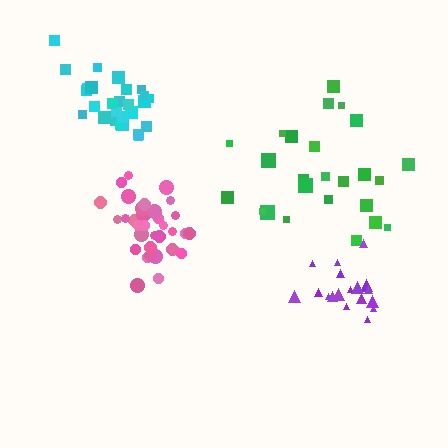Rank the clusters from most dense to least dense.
pink, cyan, purple, green.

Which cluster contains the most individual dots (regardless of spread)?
Pink (33).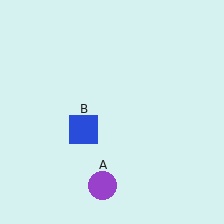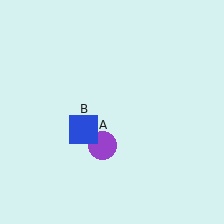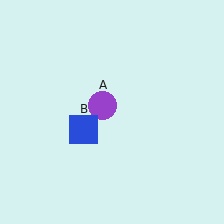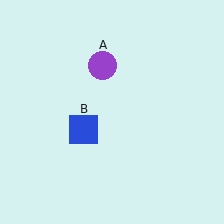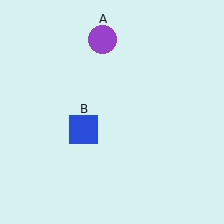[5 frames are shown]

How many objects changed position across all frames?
1 object changed position: purple circle (object A).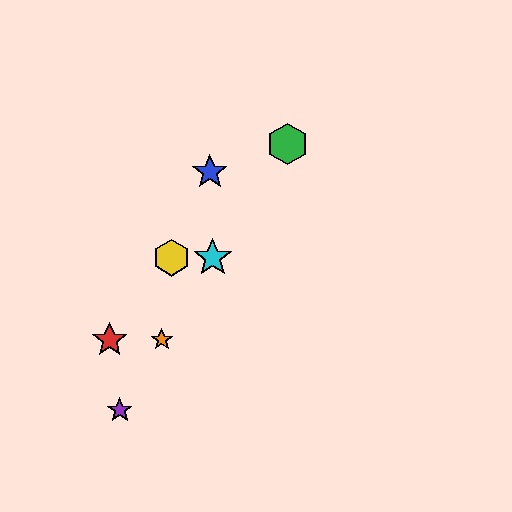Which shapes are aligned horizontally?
The yellow hexagon, the cyan star are aligned horizontally.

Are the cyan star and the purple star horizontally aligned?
No, the cyan star is at y≈258 and the purple star is at y≈410.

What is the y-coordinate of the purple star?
The purple star is at y≈410.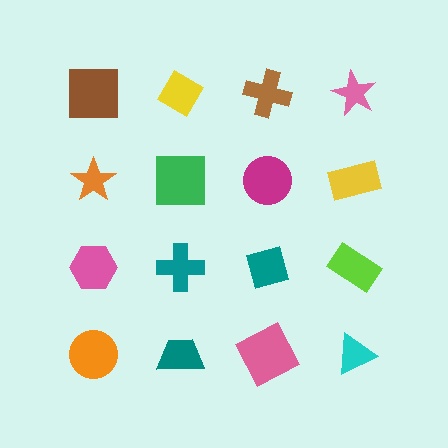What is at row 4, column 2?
A teal trapezoid.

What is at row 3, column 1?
A pink hexagon.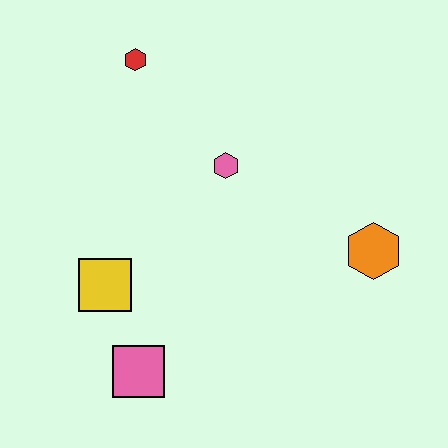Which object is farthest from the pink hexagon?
The pink square is farthest from the pink hexagon.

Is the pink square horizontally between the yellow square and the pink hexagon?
Yes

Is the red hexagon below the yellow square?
No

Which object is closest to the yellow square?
The pink square is closest to the yellow square.